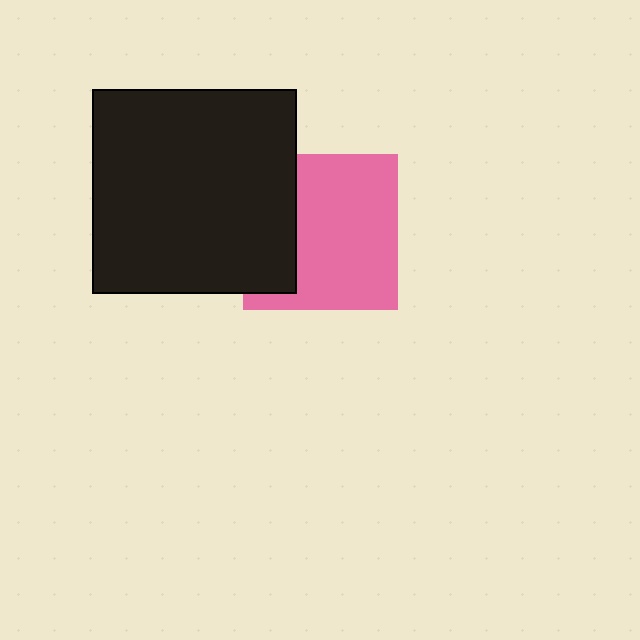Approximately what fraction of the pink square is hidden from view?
Roughly 31% of the pink square is hidden behind the black square.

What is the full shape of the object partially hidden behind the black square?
The partially hidden object is a pink square.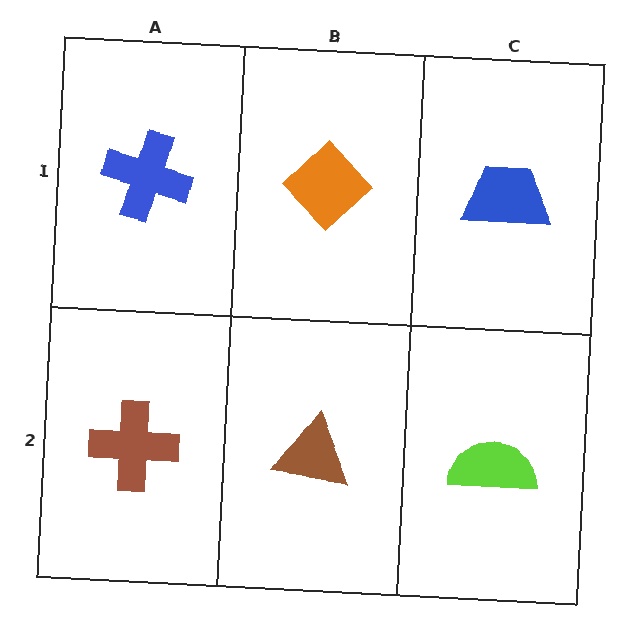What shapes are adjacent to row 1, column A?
A brown cross (row 2, column A), an orange diamond (row 1, column B).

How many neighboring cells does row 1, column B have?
3.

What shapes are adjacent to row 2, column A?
A blue cross (row 1, column A), a brown triangle (row 2, column B).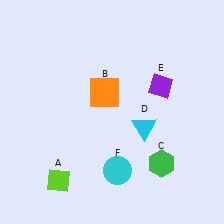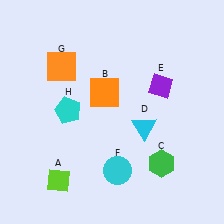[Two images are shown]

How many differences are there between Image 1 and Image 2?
There are 2 differences between the two images.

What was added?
An orange square (G), a cyan pentagon (H) were added in Image 2.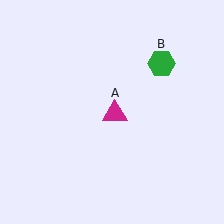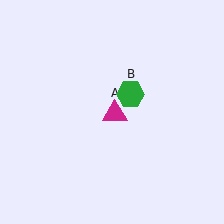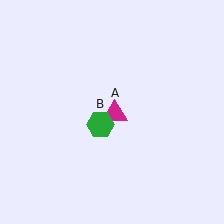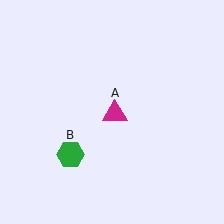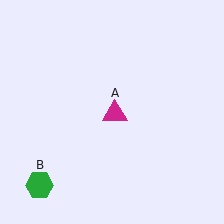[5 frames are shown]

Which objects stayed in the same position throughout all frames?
Magenta triangle (object A) remained stationary.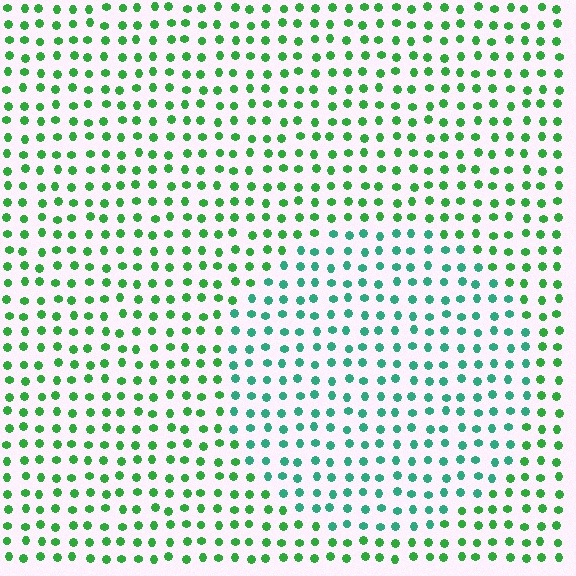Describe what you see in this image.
The image is filled with small green elements in a uniform arrangement. A circle-shaped region is visible where the elements are tinted to a slightly different hue, forming a subtle color boundary.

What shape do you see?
I see a circle.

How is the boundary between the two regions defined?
The boundary is defined purely by a slight shift in hue (about 34 degrees). Spacing, size, and orientation are identical on both sides.